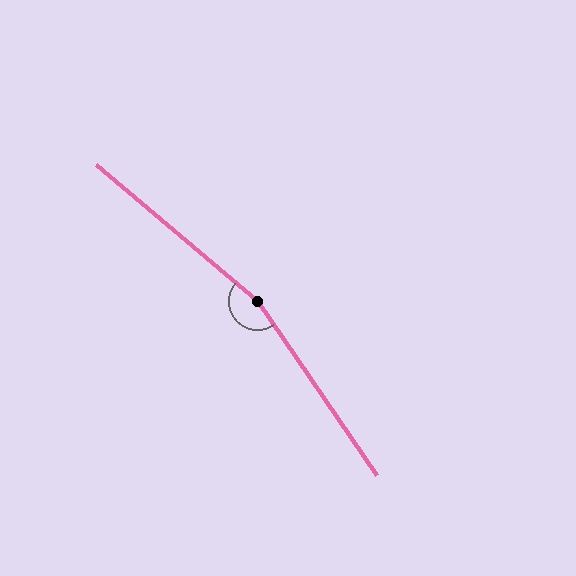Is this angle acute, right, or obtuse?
It is obtuse.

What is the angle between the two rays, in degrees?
Approximately 165 degrees.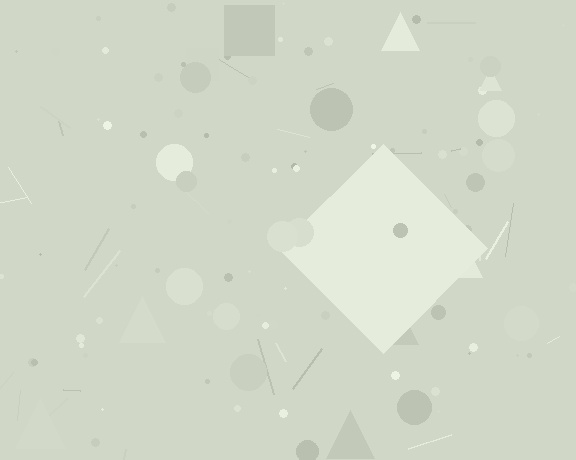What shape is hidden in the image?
A diamond is hidden in the image.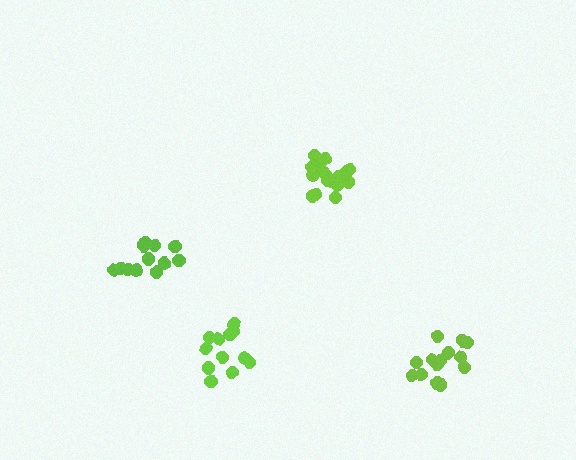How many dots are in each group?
Group 1: 12 dots, Group 2: 14 dots, Group 3: 12 dots, Group 4: 16 dots (54 total).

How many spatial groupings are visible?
There are 4 spatial groupings.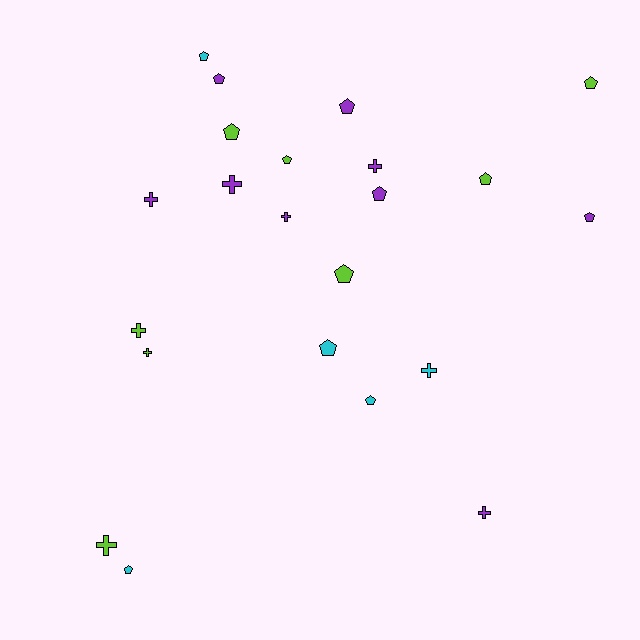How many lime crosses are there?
There are 3 lime crosses.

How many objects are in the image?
There are 22 objects.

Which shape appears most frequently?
Pentagon, with 13 objects.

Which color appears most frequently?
Purple, with 9 objects.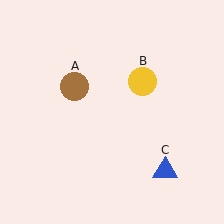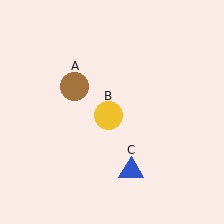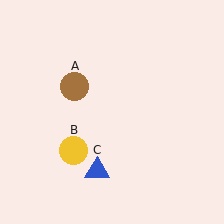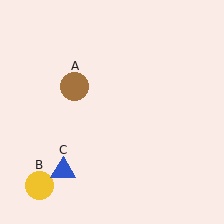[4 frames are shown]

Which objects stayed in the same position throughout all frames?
Brown circle (object A) remained stationary.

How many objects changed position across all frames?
2 objects changed position: yellow circle (object B), blue triangle (object C).